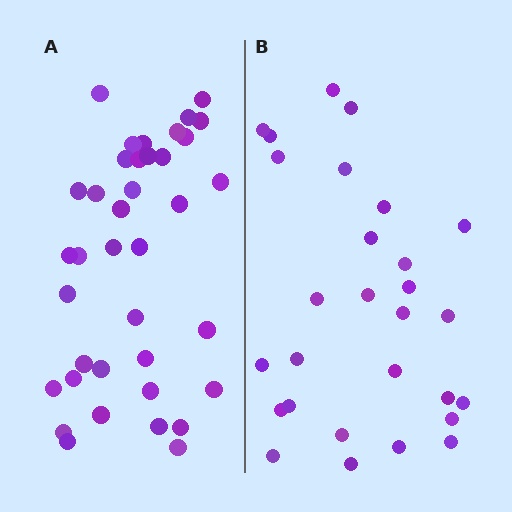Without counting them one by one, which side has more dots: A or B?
Region A (the left region) has more dots.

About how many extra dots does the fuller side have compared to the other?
Region A has roughly 10 or so more dots than region B.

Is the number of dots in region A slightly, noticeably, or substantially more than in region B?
Region A has noticeably more, but not dramatically so. The ratio is roughly 1.4 to 1.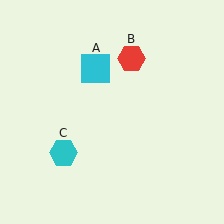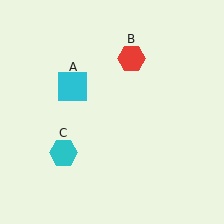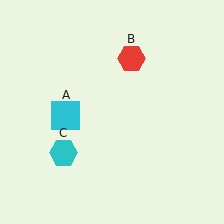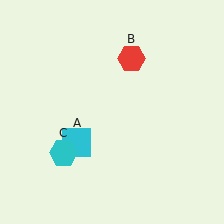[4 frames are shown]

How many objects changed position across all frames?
1 object changed position: cyan square (object A).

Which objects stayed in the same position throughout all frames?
Red hexagon (object B) and cyan hexagon (object C) remained stationary.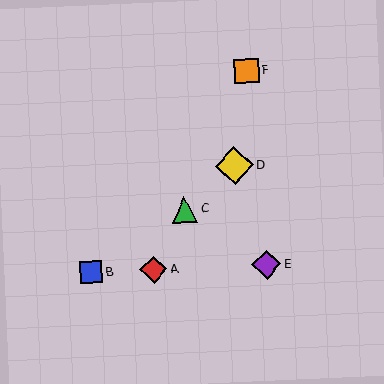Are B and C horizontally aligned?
No, B is at y≈272 and C is at y≈210.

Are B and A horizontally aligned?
Yes, both are at y≈272.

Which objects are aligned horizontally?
Objects A, B, E are aligned horizontally.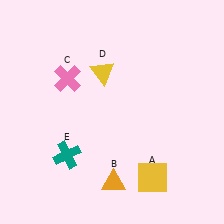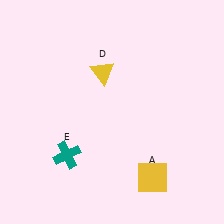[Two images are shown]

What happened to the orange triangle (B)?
The orange triangle (B) was removed in Image 2. It was in the bottom-right area of Image 1.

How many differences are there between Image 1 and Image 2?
There are 2 differences between the two images.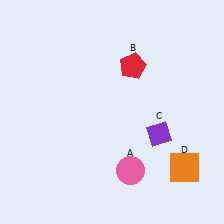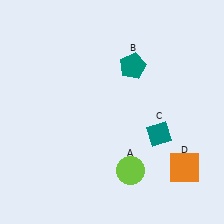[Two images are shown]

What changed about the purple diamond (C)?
In Image 1, C is purple. In Image 2, it changed to teal.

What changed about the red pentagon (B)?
In Image 1, B is red. In Image 2, it changed to teal.